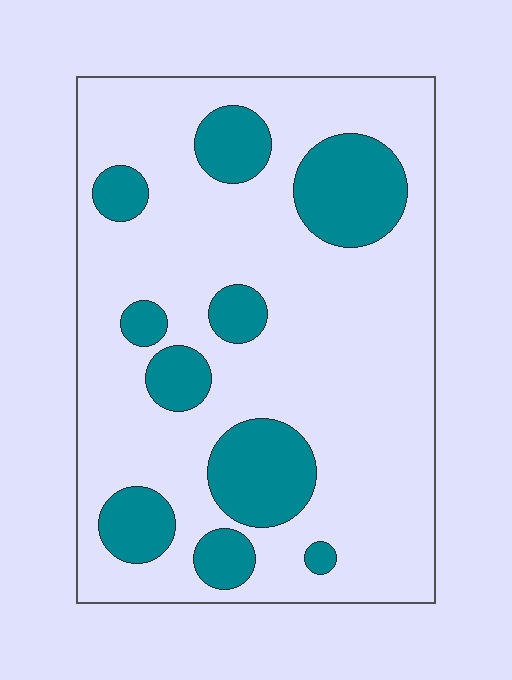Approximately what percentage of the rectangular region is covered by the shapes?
Approximately 25%.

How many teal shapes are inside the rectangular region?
10.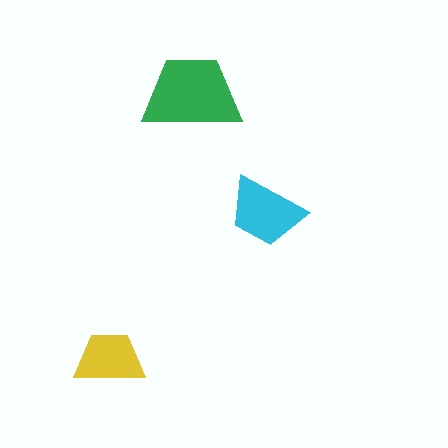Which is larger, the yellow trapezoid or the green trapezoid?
The green one.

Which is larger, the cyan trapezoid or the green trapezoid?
The green one.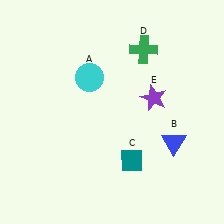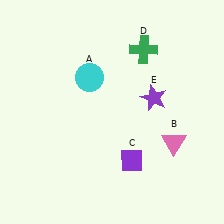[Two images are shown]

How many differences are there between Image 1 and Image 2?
There are 2 differences between the two images.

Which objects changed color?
B changed from blue to pink. C changed from teal to purple.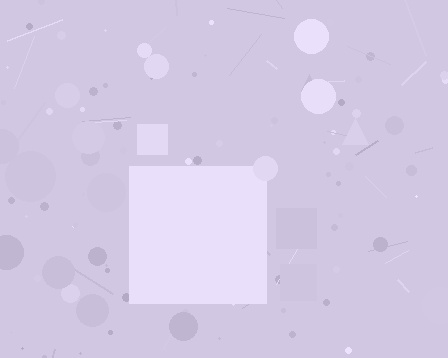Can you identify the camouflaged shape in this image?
The camouflaged shape is a square.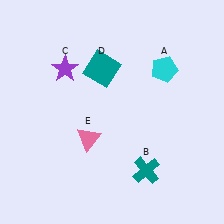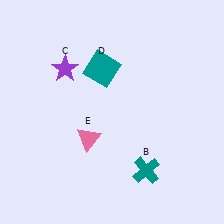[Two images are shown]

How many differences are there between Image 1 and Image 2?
There is 1 difference between the two images.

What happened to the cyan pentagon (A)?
The cyan pentagon (A) was removed in Image 2. It was in the top-right area of Image 1.